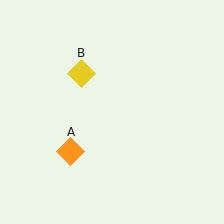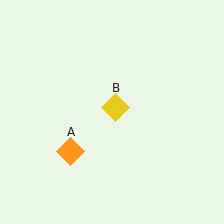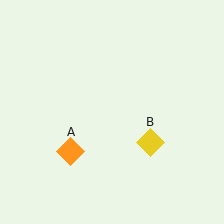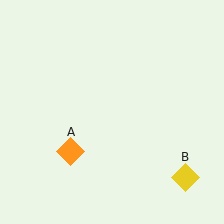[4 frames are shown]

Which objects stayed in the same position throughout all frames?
Orange diamond (object A) remained stationary.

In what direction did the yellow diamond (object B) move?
The yellow diamond (object B) moved down and to the right.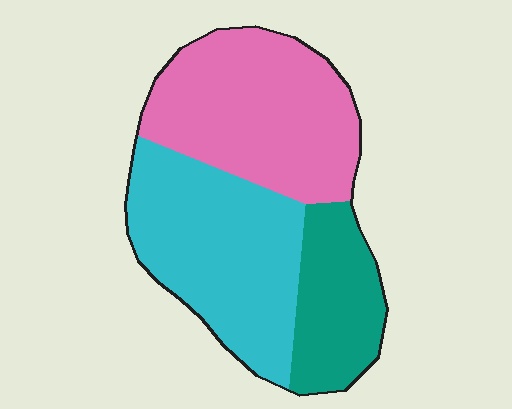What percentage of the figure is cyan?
Cyan covers about 40% of the figure.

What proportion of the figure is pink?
Pink covers 40% of the figure.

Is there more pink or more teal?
Pink.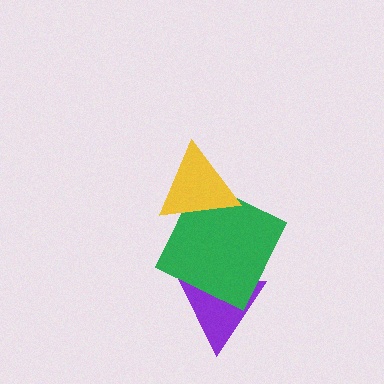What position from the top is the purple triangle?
The purple triangle is 3rd from the top.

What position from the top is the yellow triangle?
The yellow triangle is 1st from the top.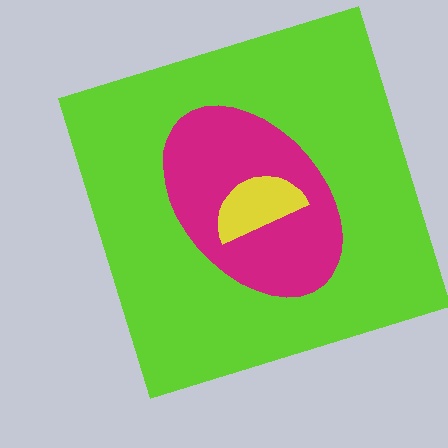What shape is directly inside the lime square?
The magenta ellipse.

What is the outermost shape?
The lime square.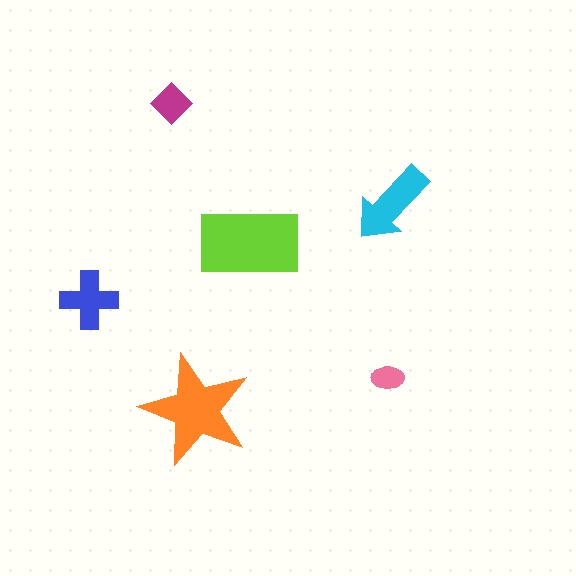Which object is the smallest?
The pink ellipse.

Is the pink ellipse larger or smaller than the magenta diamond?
Smaller.